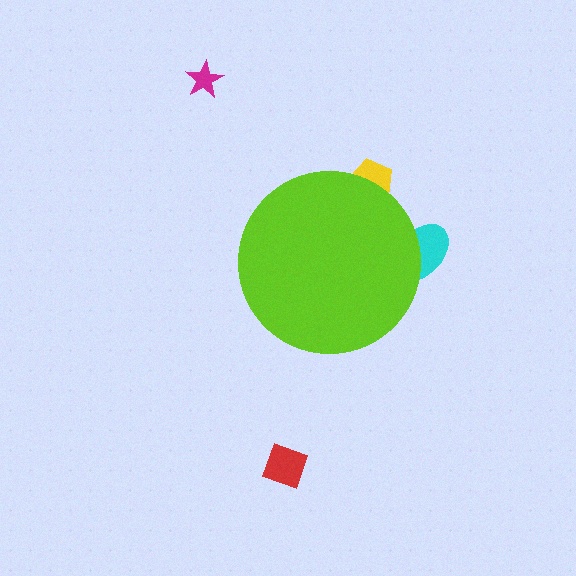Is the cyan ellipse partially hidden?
Yes, the cyan ellipse is partially hidden behind the lime circle.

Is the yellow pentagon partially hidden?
Yes, the yellow pentagon is partially hidden behind the lime circle.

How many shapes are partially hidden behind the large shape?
2 shapes are partially hidden.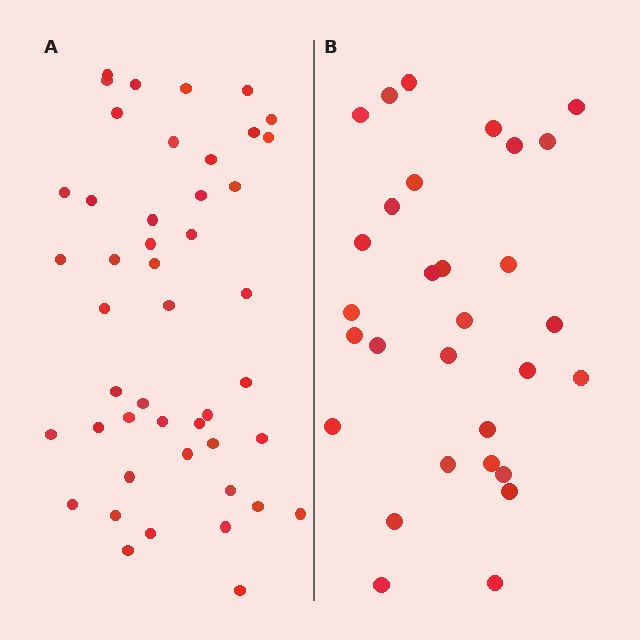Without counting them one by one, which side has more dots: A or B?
Region A (the left region) has more dots.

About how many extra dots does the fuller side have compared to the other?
Region A has approximately 15 more dots than region B.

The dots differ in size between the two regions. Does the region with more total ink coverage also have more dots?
No. Region B has more total ink coverage because its dots are larger, but region A actually contains more individual dots. Total area can be misleading — the number of items is what matters here.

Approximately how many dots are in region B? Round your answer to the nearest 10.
About 30 dots.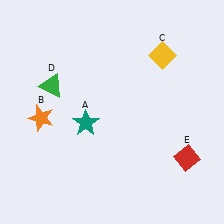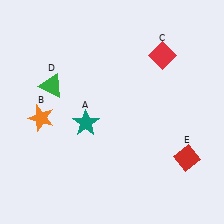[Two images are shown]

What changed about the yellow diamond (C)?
In Image 1, C is yellow. In Image 2, it changed to red.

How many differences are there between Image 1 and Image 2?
There is 1 difference between the two images.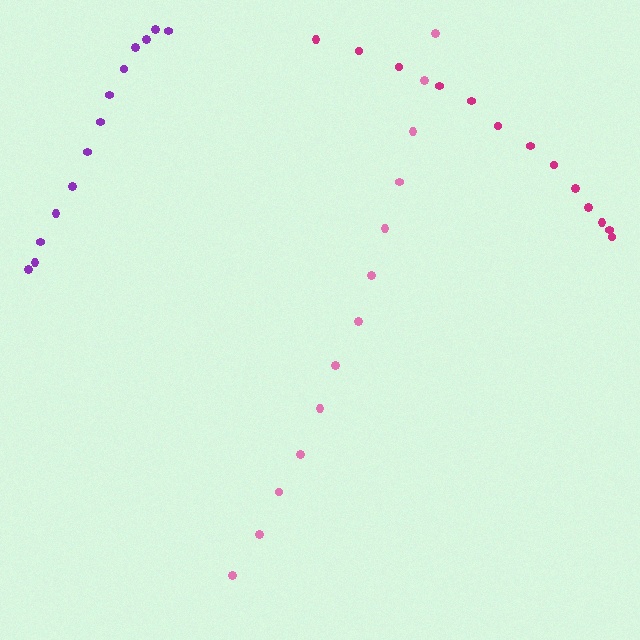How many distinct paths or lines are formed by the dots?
There are 3 distinct paths.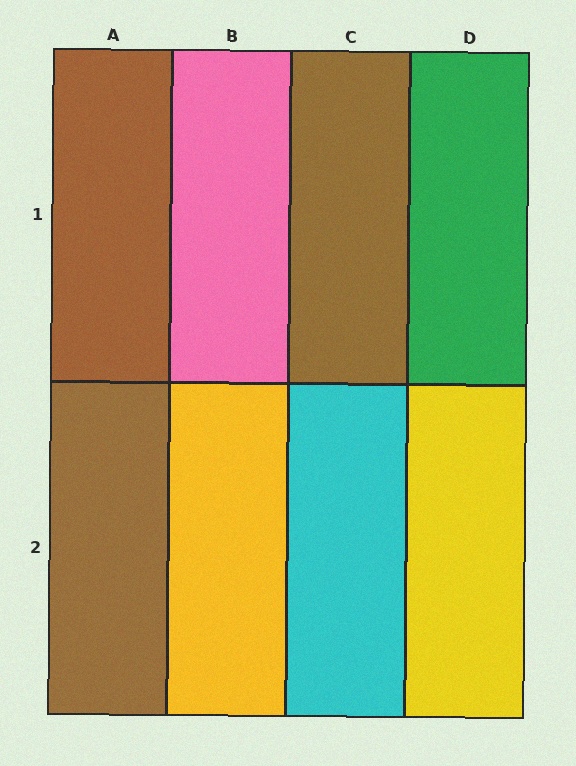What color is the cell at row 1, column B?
Pink.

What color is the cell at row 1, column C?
Brown.